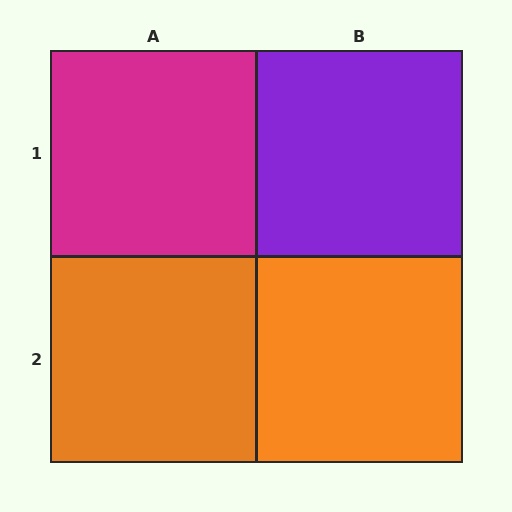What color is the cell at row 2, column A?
Orange.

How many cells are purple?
1 cell is purple.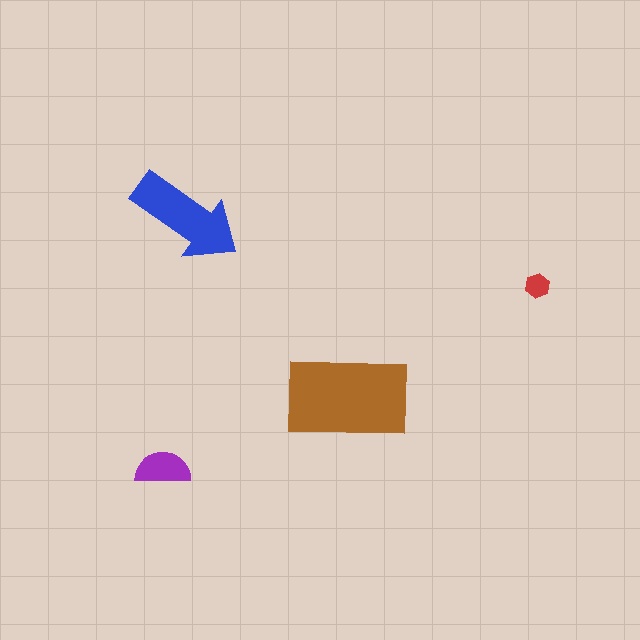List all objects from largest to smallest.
The brown rectangle, the blue arrow, the purple semicircle, the red hexagon.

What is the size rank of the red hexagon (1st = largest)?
4th.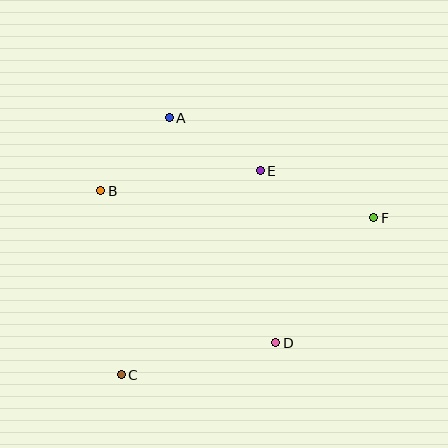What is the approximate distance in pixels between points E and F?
The distance between E and F is approximately 123 pixels.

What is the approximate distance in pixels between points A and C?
The distance between A and C is approximately 261 pixels.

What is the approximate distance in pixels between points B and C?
The distance between B and C is approximately 185 pixels.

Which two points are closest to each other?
Points A and B are closest to each other.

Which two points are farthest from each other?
Points C and F are farthest from each other.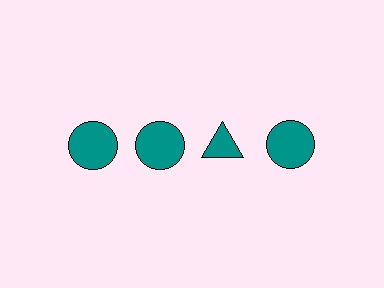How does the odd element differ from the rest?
It has a different shape: triangle instead of circle.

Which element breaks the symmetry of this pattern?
The teal triangle in the top row, center column breaks the symmetry. All other shapes are teal circles.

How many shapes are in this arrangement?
There are 4 shapes arranged in a grid pattern.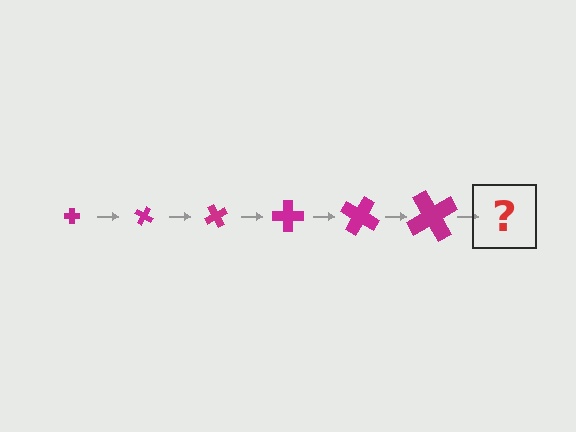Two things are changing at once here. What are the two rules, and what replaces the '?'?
The two rules are that the cross grows larger each step and it rotates 30 degrees each step. The '?' should be a cross, larger than the previous one and rotated 180 degrees from the start.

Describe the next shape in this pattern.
It should be a cross, larger than the previous one and rotated 180 degrees from the start.